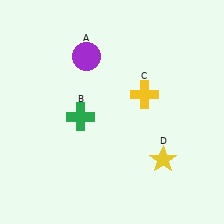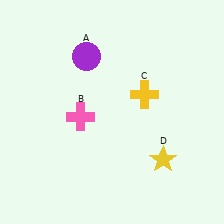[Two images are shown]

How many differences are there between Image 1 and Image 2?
There is 1 difference between the two images.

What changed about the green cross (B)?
In Image 1, B is green. In Image 2, it changed to pink.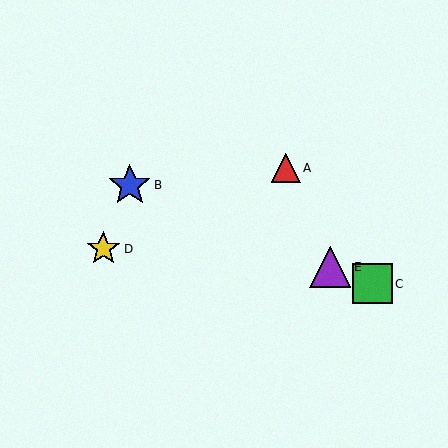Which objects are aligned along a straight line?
Objects B, C, E are aligned along a straight line.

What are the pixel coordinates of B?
Object B is at (130, 185).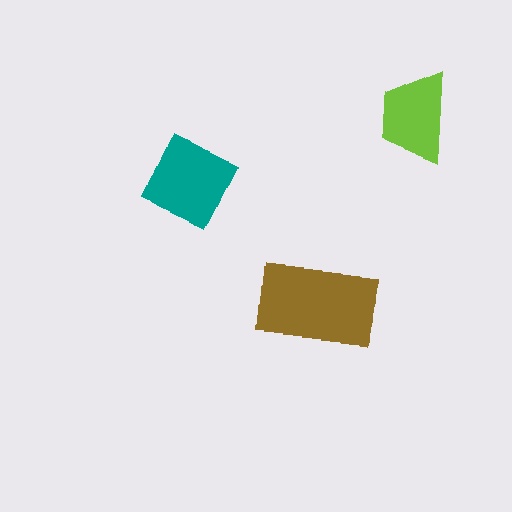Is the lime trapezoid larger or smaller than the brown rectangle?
Smaller.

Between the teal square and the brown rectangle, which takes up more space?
The brown rectangle.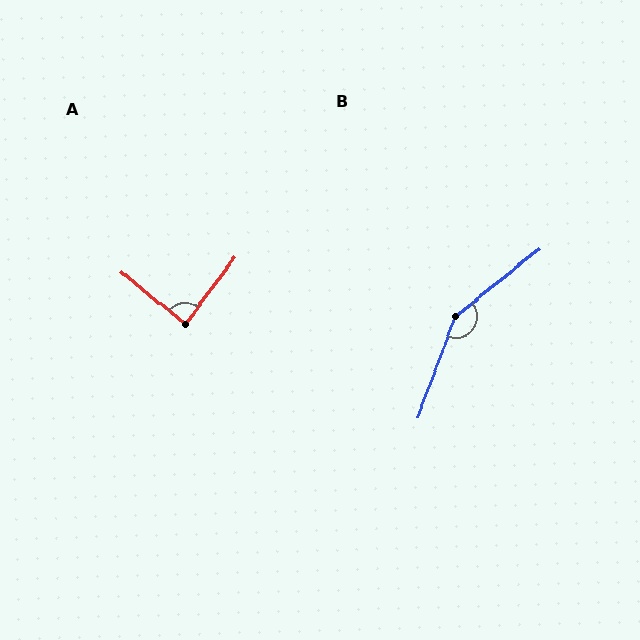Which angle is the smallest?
A, at approximately 88 degrees.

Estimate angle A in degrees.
Approximately 88 degrees.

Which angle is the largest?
B, at approximately 149 degrees.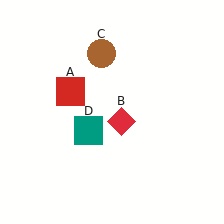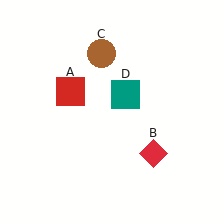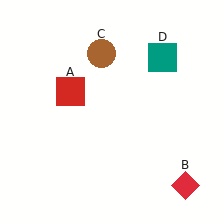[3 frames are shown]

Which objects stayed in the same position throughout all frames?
Red square (object A) and brown circle (object C) remained stationary.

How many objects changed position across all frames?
2 objects changed position: red diamond (object B), teal square (object D).